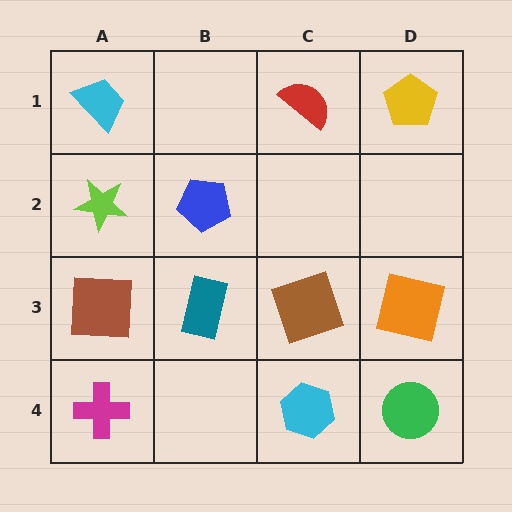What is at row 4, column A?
A magenta cross.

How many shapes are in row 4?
3 shapes.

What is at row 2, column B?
A blue pentagon.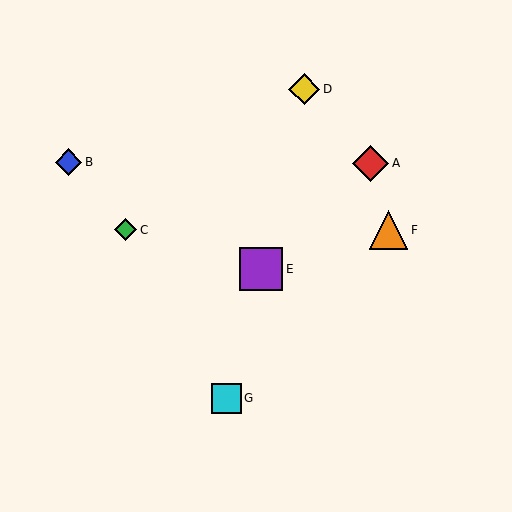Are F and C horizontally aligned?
Yes, both are at y≈230.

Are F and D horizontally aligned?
No, F is at y≈230 and D is at y≈89.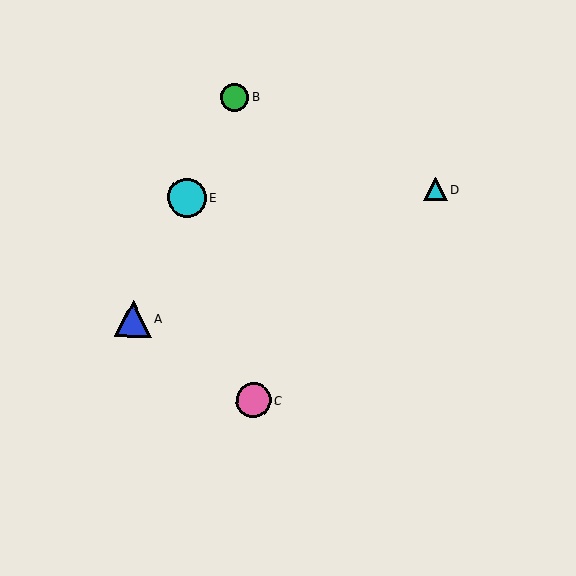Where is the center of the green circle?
The center of the green circle is at (235, 97).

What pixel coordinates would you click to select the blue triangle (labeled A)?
Click at (133, 319) to select the blue triangle A.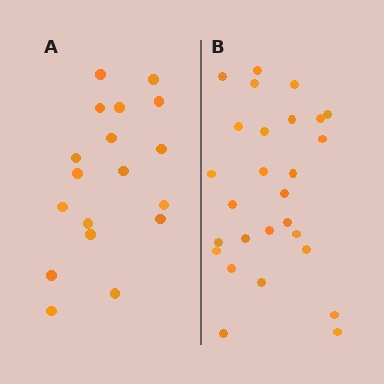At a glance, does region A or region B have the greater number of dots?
Region B (the right region) has more dots.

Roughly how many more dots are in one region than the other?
Region B has roughly 8 or so more dots than region A.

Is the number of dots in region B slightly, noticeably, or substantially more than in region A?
Region B has substantially more. The ratio is roughly 1.5 to 1.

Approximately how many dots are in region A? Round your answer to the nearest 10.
About 20 dots. (The exact count is 18, which rounds to 20.)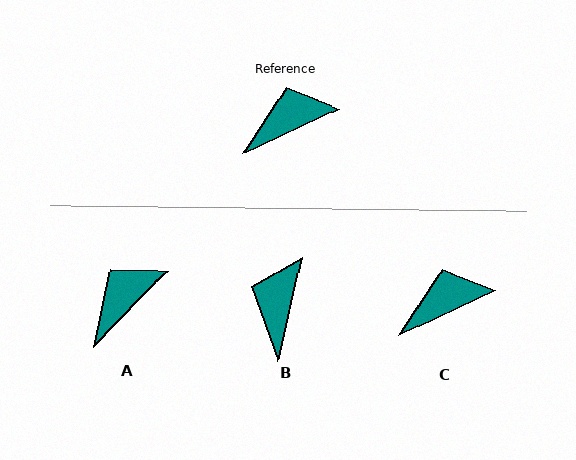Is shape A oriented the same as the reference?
No, it is off by about 21 degrees.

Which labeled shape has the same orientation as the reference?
C.